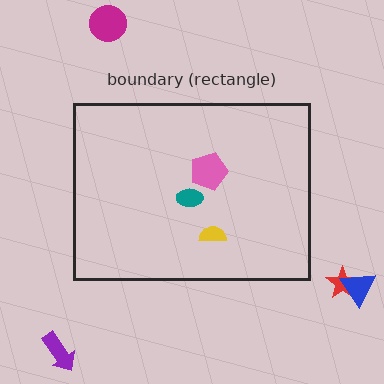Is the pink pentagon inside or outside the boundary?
Inside.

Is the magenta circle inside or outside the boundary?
Outside.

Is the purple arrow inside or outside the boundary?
Outside.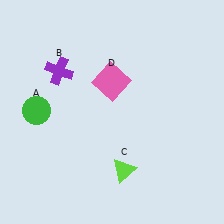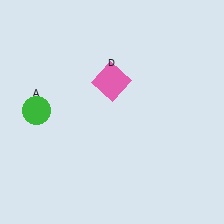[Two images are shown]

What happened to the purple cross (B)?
The purple cross (B) was removed in Image 2. It was in the top-left area of Image 1.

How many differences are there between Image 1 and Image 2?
There are 2 differences between the two images.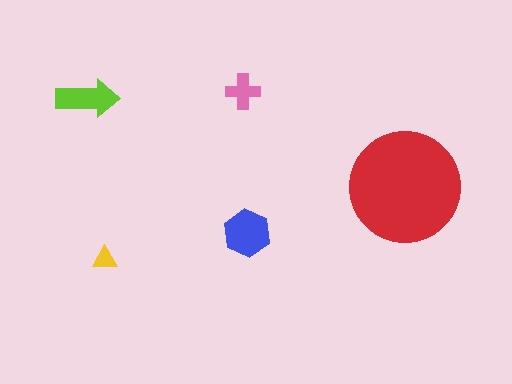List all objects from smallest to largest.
The yellow triangle, the pink cross, the lime arrow, the blue hexagon, the red circle.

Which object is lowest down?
The yellow triangle is bottommost.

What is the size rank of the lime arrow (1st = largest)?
3rd.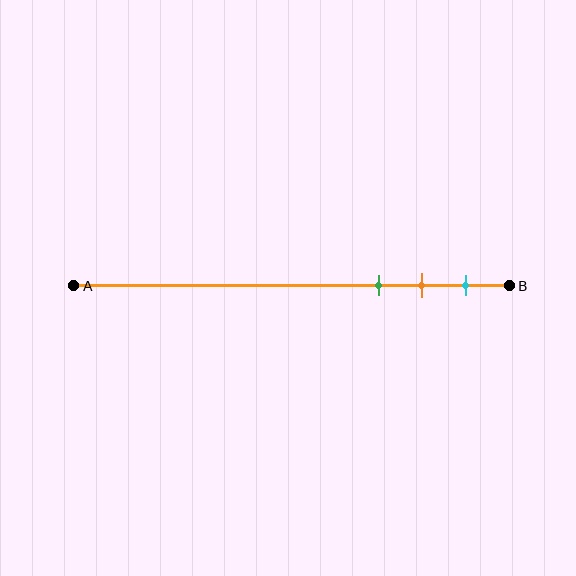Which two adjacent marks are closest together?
The orange and cyan marks are the closest adjacent pair.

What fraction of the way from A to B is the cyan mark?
The cyan mark is approximately 90% (0.9) of the way from A to B.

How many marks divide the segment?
There are 3 marks dividing the segment.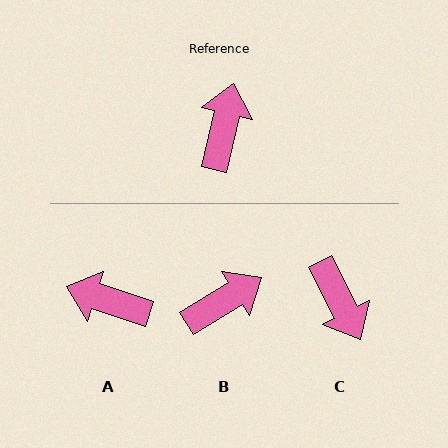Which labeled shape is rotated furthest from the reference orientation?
C, about 139 degrees away.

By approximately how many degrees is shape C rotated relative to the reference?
Approximately 139 degrees clockwise.